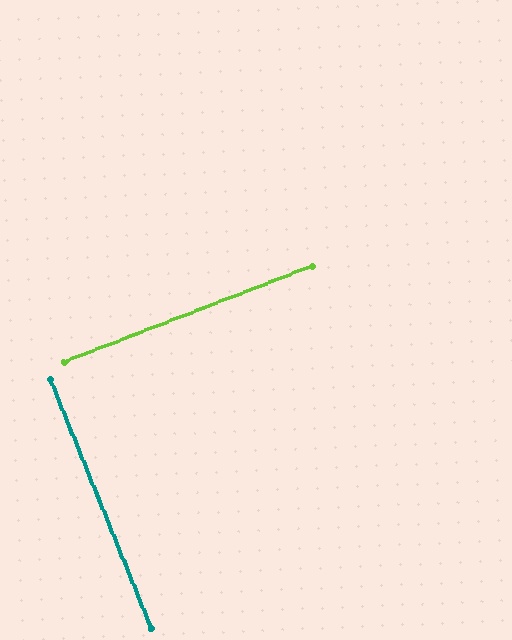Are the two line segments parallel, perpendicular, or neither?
Perpendicular — they meet at approximately 89°.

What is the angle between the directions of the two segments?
Approximately 89 degrees.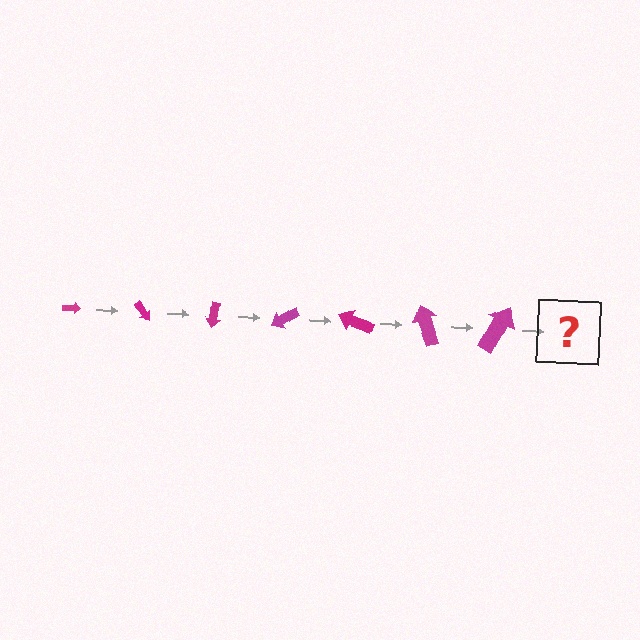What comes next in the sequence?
The next element should be an arrow, larger than the previous one and rotated 350 degrees from the start.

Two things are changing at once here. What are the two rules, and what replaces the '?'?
The two rules are that the arrow grows larger each step and it rotates 50 degrees each step. The '?' should be an arrow, larger than the previous one and rotated 350 degrees from the start.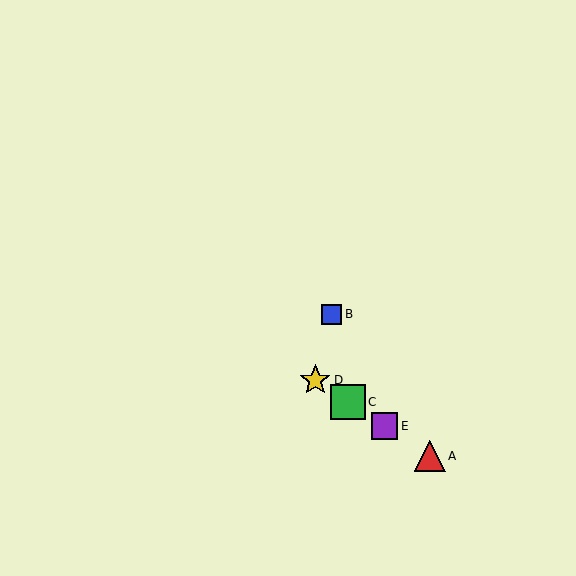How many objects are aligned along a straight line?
4 objects (A, C, D, E) are aligned along a straight line.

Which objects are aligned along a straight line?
Objects A, C, D, E are aligned along a straight line.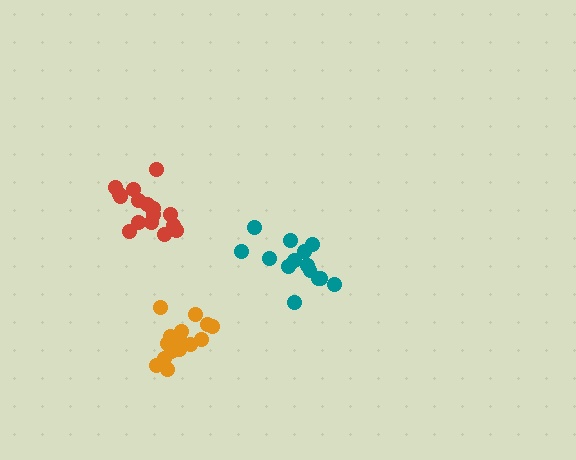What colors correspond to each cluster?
The clusters are colored: teal, red, orange.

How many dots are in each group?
Group 1: 14 dots, Group 2: 16 dots, Group 3: 17 dots (47 total).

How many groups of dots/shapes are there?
There are 3 groups.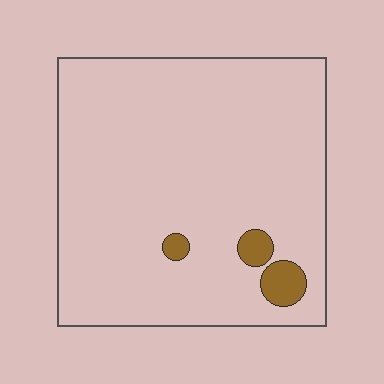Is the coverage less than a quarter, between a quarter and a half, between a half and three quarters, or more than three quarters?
Less than a quarter.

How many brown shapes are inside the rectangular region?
3.